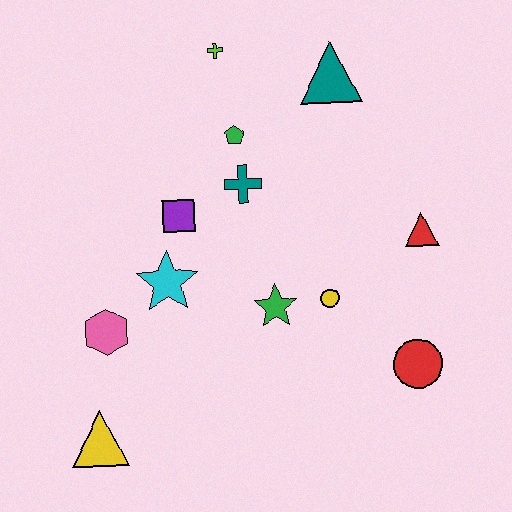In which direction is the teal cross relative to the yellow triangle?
The teal cross is above the yellow triangle.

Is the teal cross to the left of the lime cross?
No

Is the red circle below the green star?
Yes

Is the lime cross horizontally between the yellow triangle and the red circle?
Yes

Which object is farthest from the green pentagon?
The yellow triangle is farthest from the green pentagon.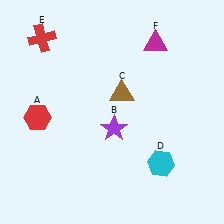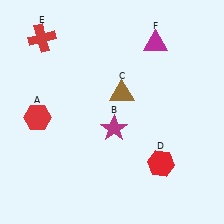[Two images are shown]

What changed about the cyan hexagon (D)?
In Image 1, D is cyan. In Image 2, it changed to red.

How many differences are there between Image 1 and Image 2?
There are 2 differences between the two images.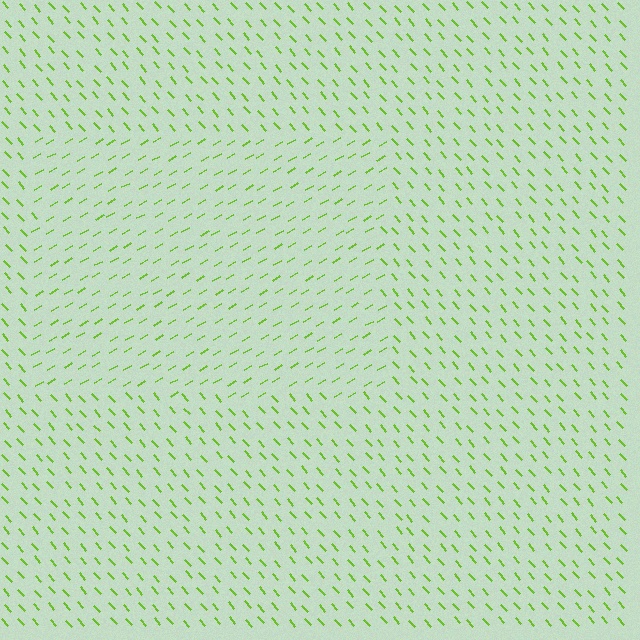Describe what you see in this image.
The image is filled with small lime line segments. A rectangle region in the image has lines oriented differently from the surrounding lines, creating a visible texture boundary.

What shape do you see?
I see a rectangle.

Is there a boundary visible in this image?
Yes, there is a texture boundary formed by a change in line orientation.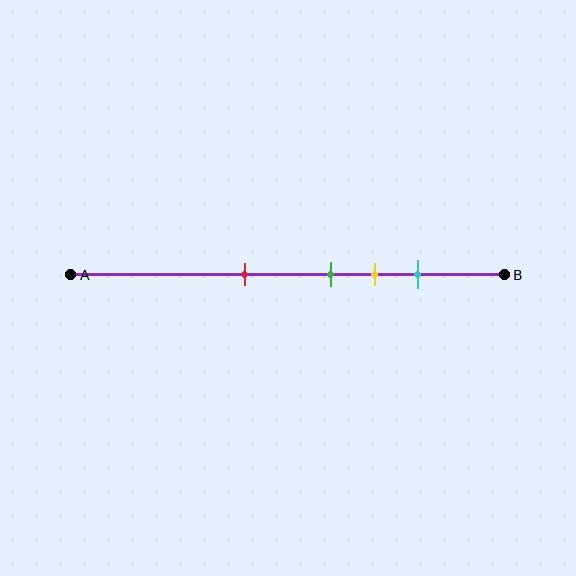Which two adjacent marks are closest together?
The green and yellow marks are the closest adjacent pair.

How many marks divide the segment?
There are 4 marks dividing the segment.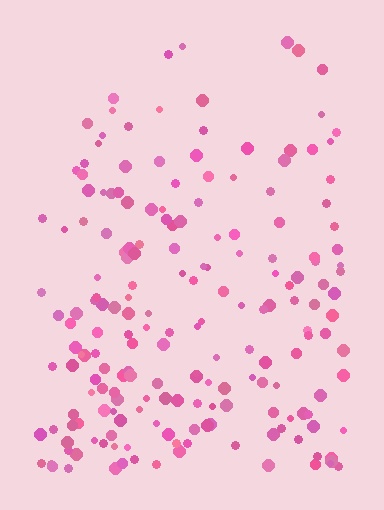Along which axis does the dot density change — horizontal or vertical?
Vertical.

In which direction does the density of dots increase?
From top to bottom, with the bottom side densest.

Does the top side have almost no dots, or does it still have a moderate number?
Still a moderate number, just noticeably fewer than the bottom.